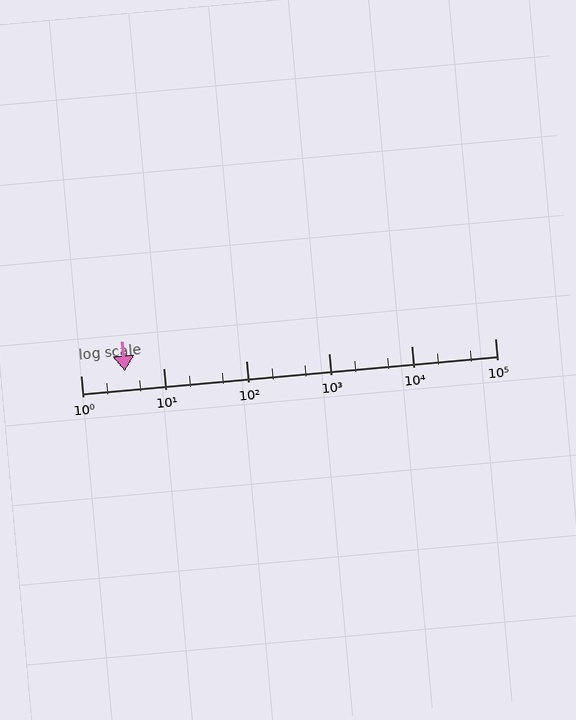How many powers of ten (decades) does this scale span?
The scale spans 5 decades, from 1 to 100000.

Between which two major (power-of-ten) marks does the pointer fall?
The pointer is between 1 and 10.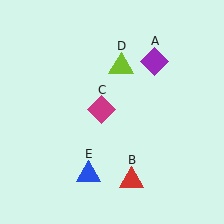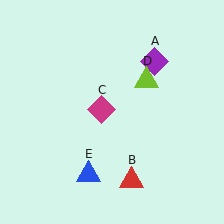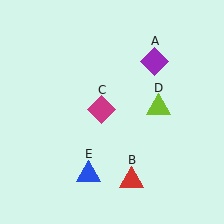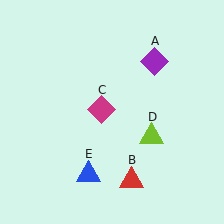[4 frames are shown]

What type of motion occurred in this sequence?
The lime triangle (object D) rotated clockwise around the center of the scene.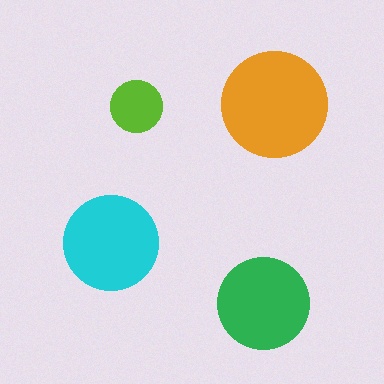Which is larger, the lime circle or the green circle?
The green one.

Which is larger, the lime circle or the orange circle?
The orange one.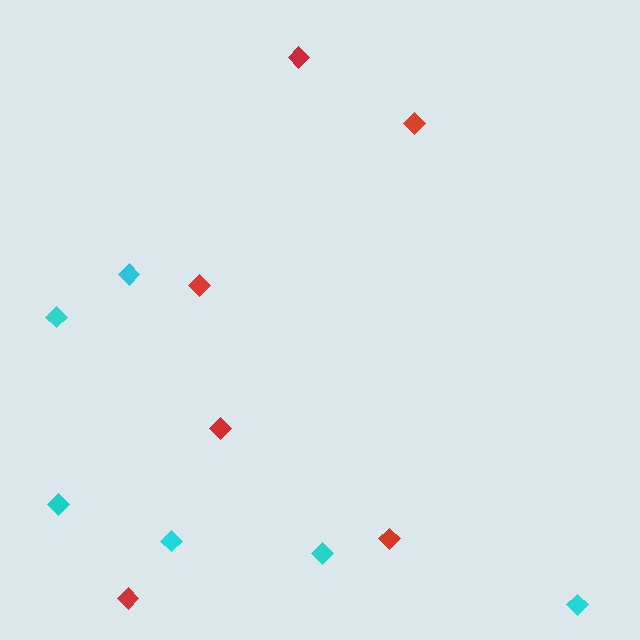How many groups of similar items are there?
There are 2 groups: one group of cyan diamonds (6) and one group of red diamonds (6).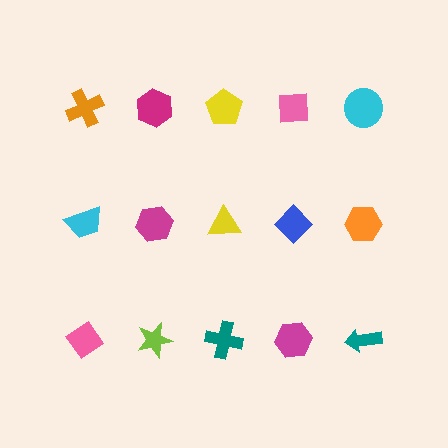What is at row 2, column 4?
A blue diamond.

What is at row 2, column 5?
An orange hexagon.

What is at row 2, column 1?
A cyan trapezoid.